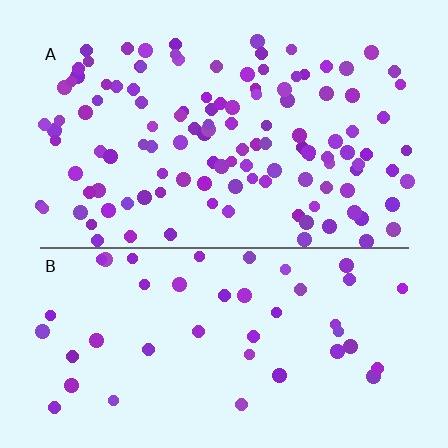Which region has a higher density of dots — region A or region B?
A (the top).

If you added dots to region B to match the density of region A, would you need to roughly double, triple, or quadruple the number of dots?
Approximately triple.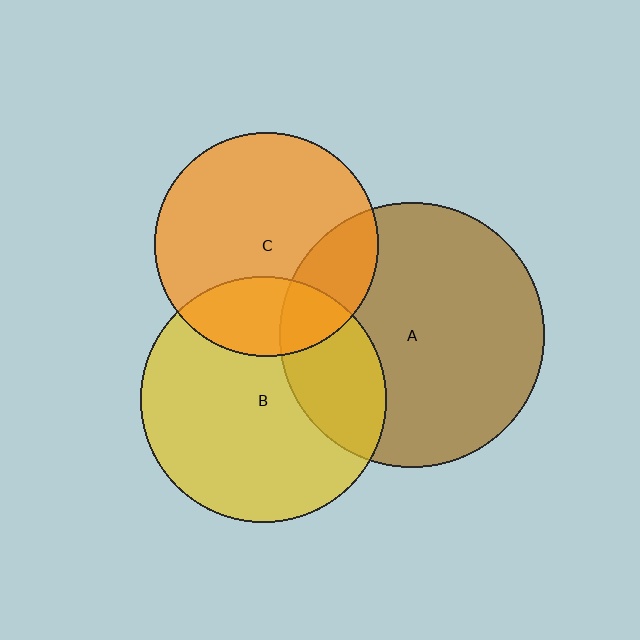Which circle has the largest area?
Circle A (brown).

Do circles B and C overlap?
Yes.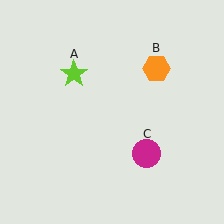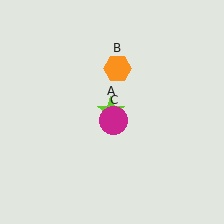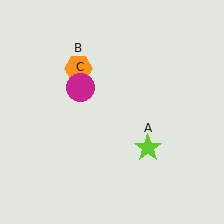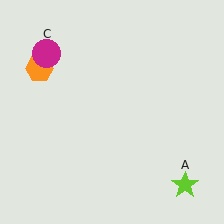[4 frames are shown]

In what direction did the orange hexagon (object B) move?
The orange hexagon (object B) moved left.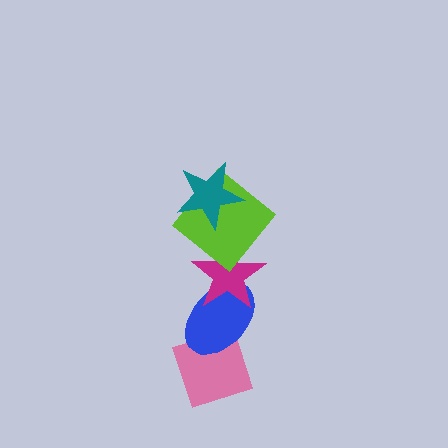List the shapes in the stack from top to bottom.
From top to bottom: the teal star, the lime diamond, the magenta star, the blue ellipse, the pink diamond.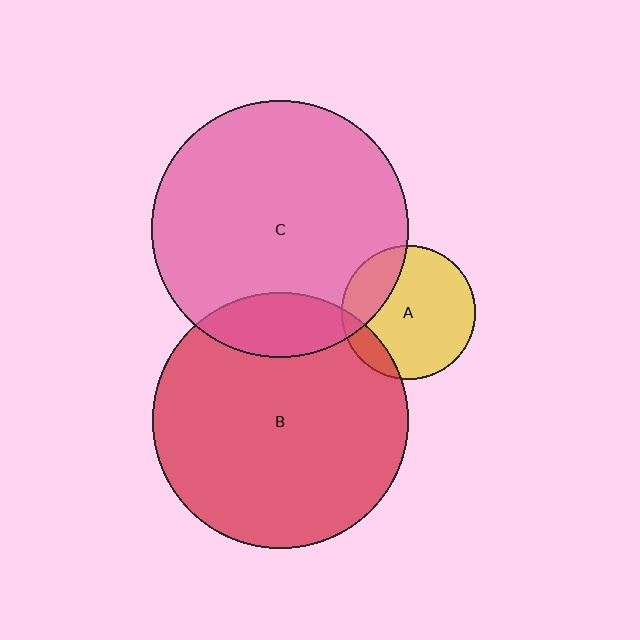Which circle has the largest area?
Circle C (pink).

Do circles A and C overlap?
Yes.